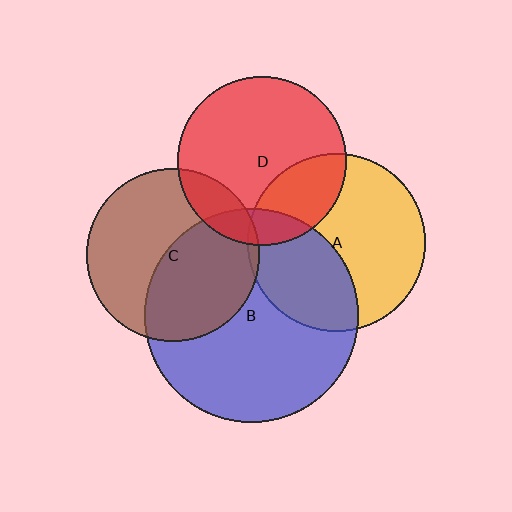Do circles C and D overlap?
Yes.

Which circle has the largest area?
Circle B (blue).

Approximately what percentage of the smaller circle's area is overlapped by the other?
Approximately 15%.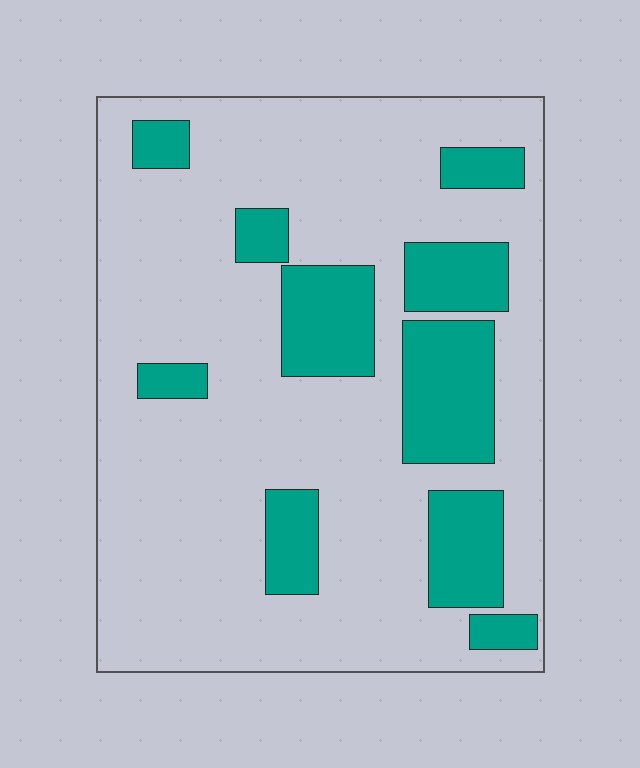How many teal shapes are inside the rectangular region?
10.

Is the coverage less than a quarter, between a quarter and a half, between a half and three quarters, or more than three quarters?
Less than a quarter.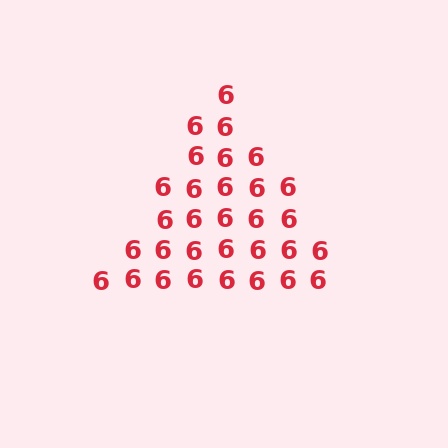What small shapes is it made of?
It is made of small digit 6's.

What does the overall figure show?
The overall figure shows a triangle.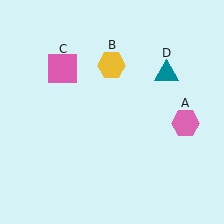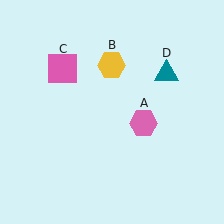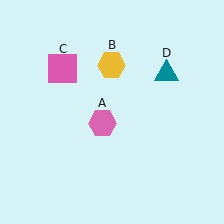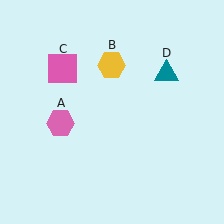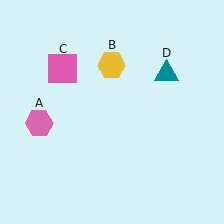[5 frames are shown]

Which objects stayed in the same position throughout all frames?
Yellow hexagon (object B) and pink square (object C) and teal triangle (object D) remained stationary.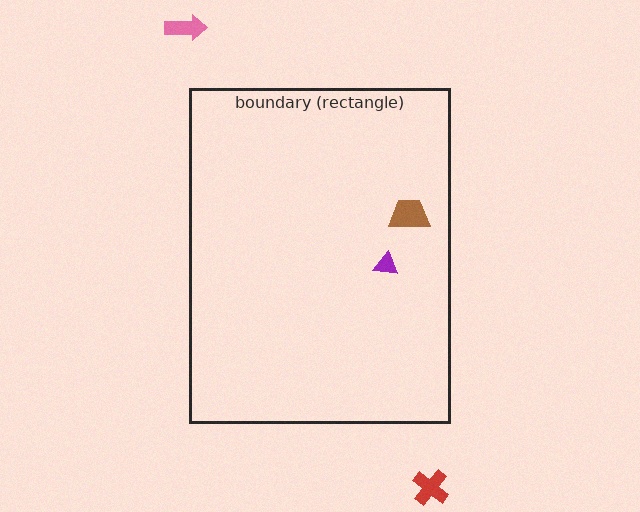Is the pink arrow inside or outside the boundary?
Outside.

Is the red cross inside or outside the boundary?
Outside.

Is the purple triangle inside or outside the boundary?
Inside.